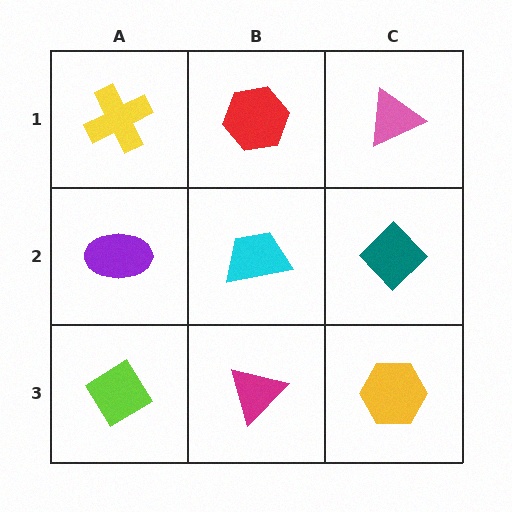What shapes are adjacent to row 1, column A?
A purple ellipse (row 2, column A), a red hexagon (row 1, column B).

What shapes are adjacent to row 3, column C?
A teal diamond (row 2, column C), a magenta triangle (row 3, column B).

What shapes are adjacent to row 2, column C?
A pink triangle (row 1, column C), a yellow hexagon (row 3, column C), a cyan trapezoid (row 2, column B).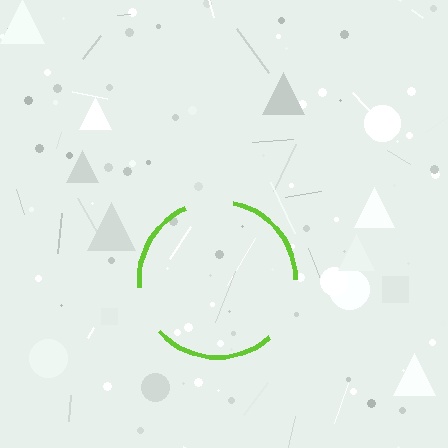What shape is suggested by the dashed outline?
The dashed outline suggests a circle.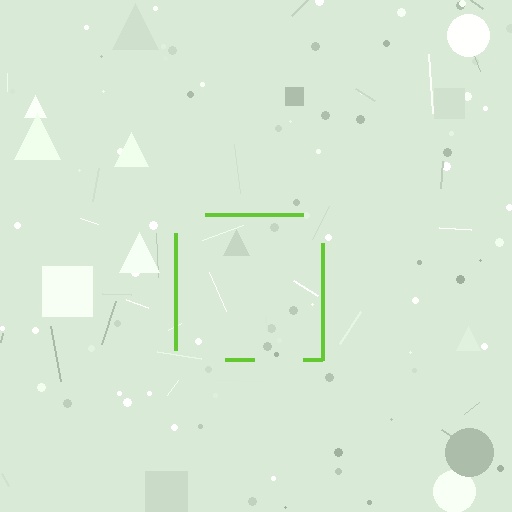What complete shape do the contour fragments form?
The contour fragments form a square.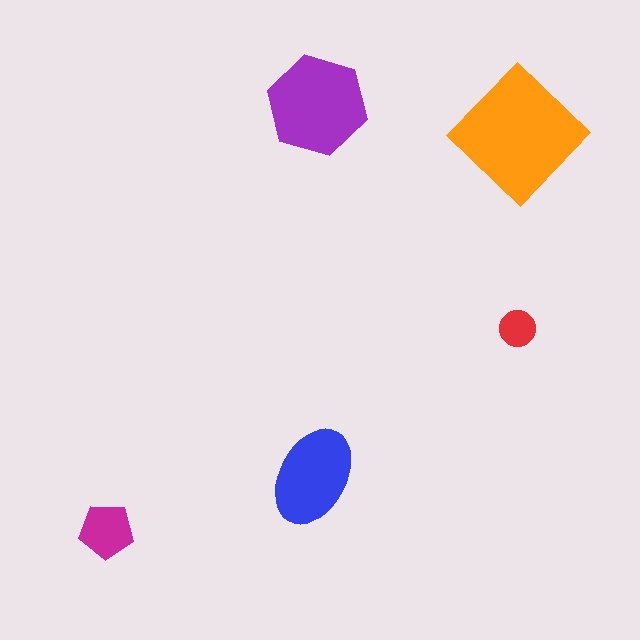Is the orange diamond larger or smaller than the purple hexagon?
Larger.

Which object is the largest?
The orange diamond.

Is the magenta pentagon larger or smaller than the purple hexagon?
Smaller.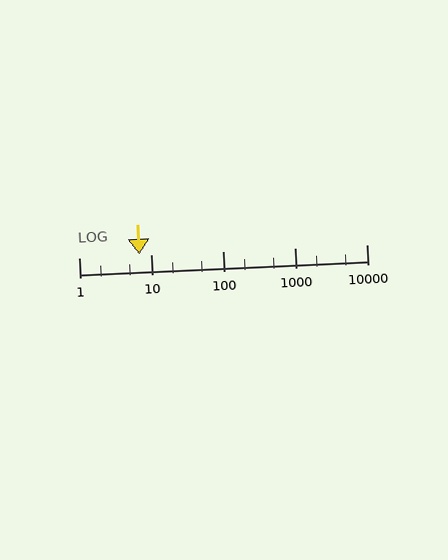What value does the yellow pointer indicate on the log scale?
The pointer indicates approximately 7.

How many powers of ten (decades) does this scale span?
The scale spans 4 decades, from 1 to 10000.